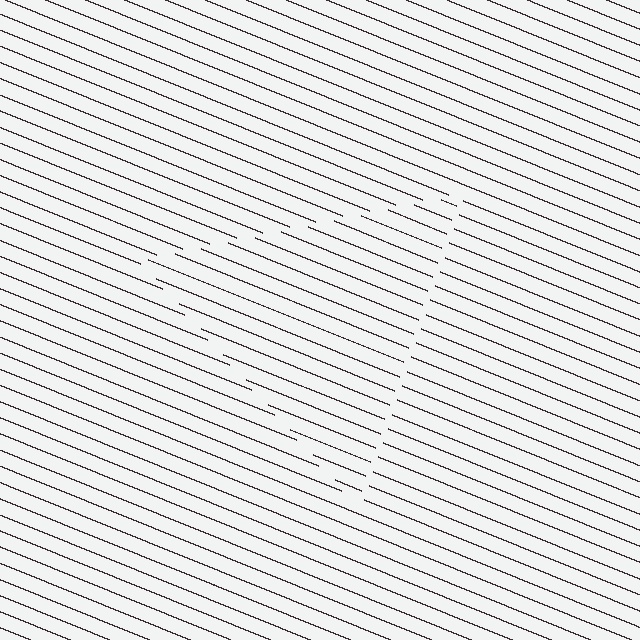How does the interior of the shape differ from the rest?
The interior of the shape contains the same grating, shifted by half a period — the contour is defined by the phase discontinuity where line-ends from the inner and outer gratings abut.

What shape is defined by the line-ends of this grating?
An illusory triangle. The interior of the shape contains the same grating, shifted by half a period — the contour is defined by the phase discontinuity where line-ends from the inner and outer gratings abut.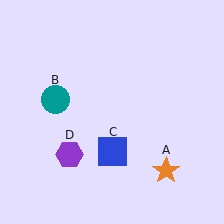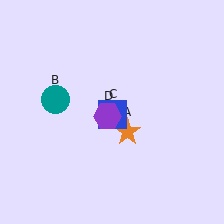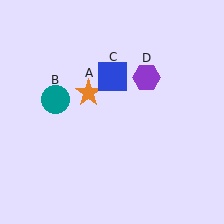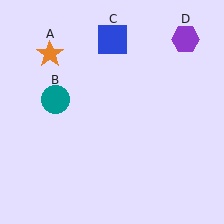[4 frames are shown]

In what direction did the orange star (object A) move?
The orange star (object A) moved up and to the left.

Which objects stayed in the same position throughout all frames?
Teal circle (object B) remained stationary.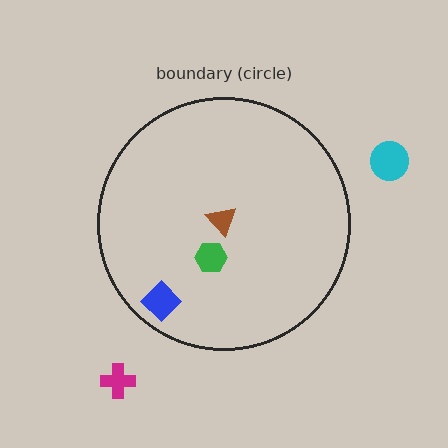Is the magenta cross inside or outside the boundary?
Outside.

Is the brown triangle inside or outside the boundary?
Inside.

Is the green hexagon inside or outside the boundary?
Inside.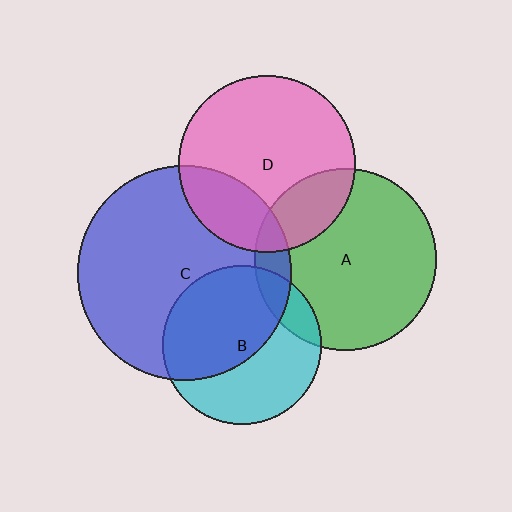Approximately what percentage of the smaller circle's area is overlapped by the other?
Approximately 15%.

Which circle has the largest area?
Circle C (blue).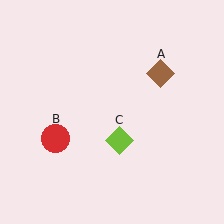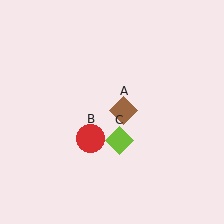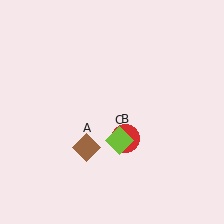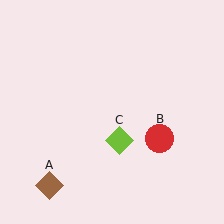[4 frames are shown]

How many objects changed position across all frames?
2 objects changed position: brown diamond (object A), red circle (object B).